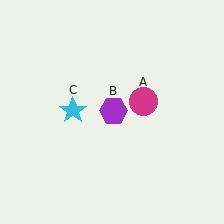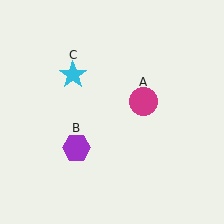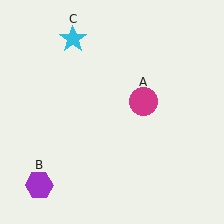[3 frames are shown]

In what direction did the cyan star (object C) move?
The cyan star (object C) moved up.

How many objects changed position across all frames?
2 objects changed position: purple hexagon (object B), cyan star (object C).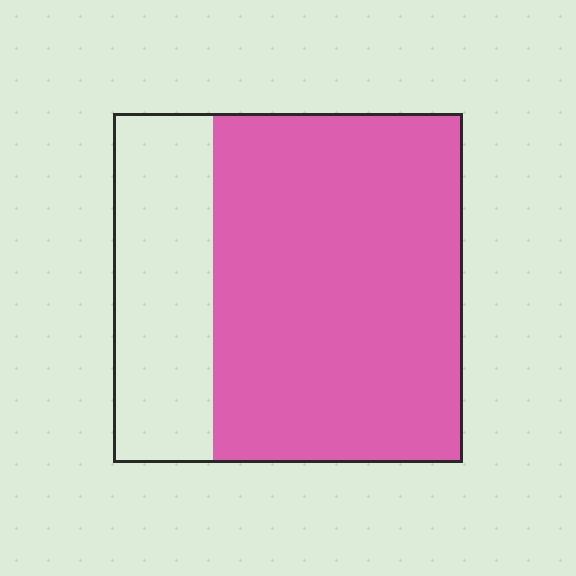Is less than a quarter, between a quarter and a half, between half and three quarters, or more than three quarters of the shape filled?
Between half and three quarters.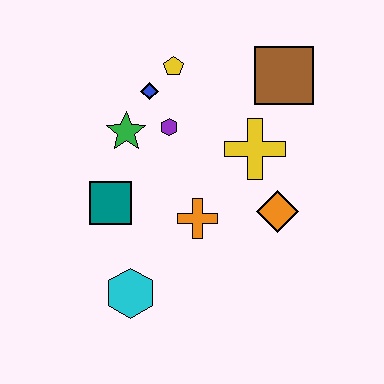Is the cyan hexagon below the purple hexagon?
Yes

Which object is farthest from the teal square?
The brown square is farthest from the teal square.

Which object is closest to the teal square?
The green star is closest to the teal square.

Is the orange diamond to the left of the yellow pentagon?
No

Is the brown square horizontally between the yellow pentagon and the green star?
No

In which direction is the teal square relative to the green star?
The teal square is below the green star.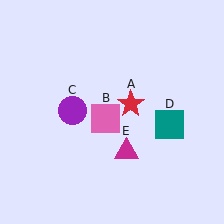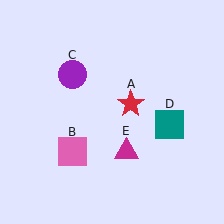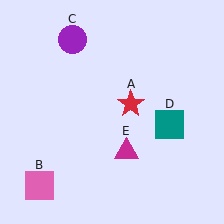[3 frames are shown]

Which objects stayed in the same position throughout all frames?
Red star (object A) and teal square (object D) and magenta triangle (object E) remained stationary.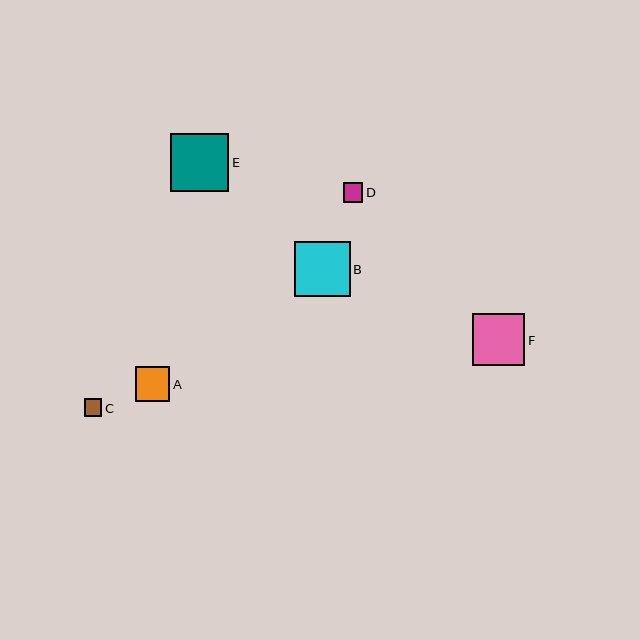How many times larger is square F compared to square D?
Square F is approximately 2.7 times the size of square D.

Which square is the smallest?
Square C is the smallest with a size of approximately 17 pixels.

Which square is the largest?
Square E is the largest with a size of approximately 58 pixels.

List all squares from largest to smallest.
From largest to smallest: E, B, F, A, D, C.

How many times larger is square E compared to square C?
Square E is approximately 3.4 times the size of square C.